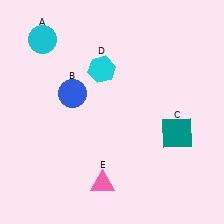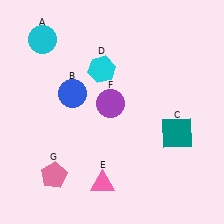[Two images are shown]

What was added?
A purple circle (F), a pink pentagon (G) were added in Image 2.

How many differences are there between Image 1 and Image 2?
There are 2 differences between the two images.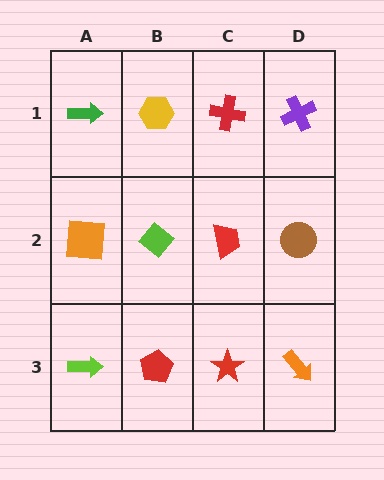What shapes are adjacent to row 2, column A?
A green arrow (row 1, column A), a lime arrow (row 3, column A), a lime diamond (row 2, column B).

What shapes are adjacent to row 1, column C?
A red trapezoid (row 2, column C), a yellow hexagon (row 1, column B), a purple cross (row 1, column D).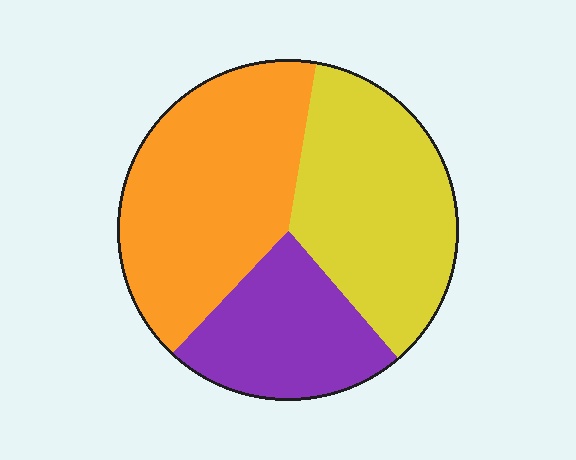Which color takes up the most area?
Orange, at roughly 40%.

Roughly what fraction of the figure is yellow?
Yellow takes up about three eighths (3/8) of the figure.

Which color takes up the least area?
Purple, at roughly 25%.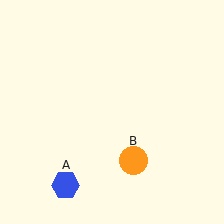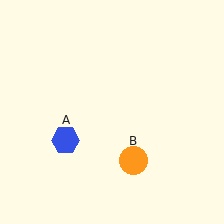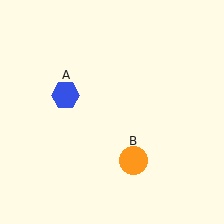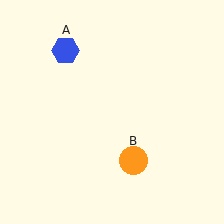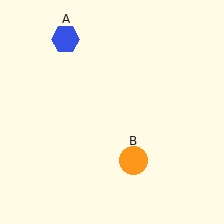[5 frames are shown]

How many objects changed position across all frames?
1 object changed position: blue hexagon (object A).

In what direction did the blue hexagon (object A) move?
The blue hexagon (object A) moved up.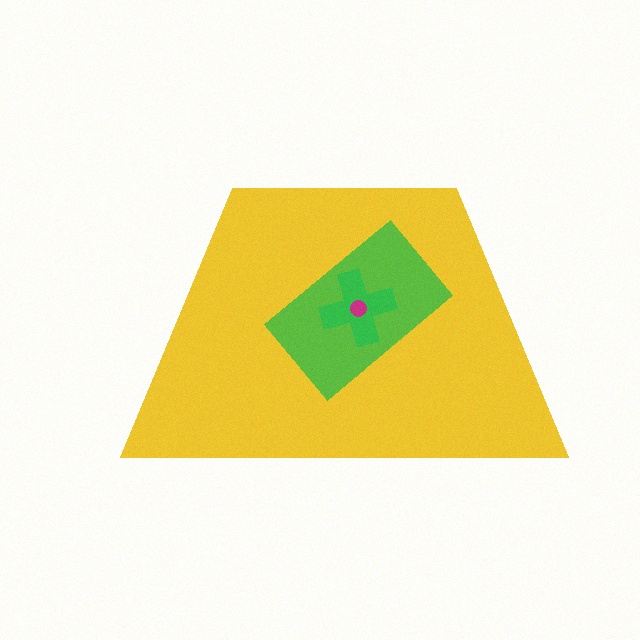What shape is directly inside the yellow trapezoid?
The lime rectangle.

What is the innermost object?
The magenta circle.